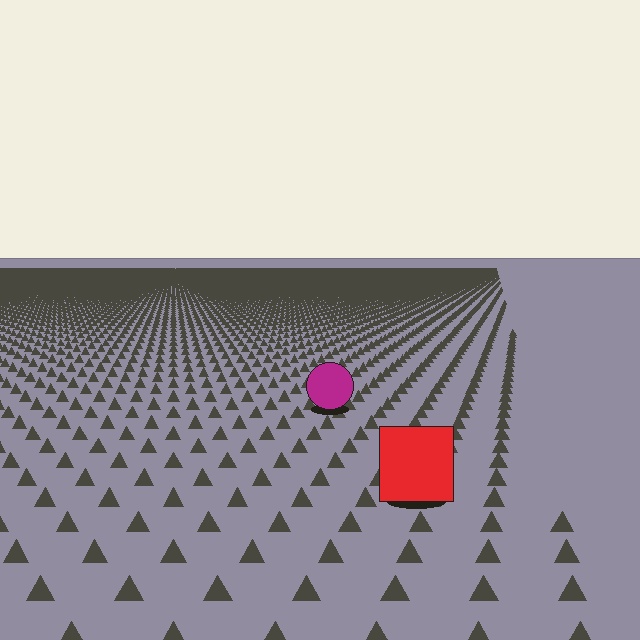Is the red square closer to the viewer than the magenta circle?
Yes. The red square is closer — you can tell from the texture gradient: the ground texture is coarser near it.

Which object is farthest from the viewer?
The magenta circle is farthest from the viewer. It appears smaller and the ground texture around it is denser.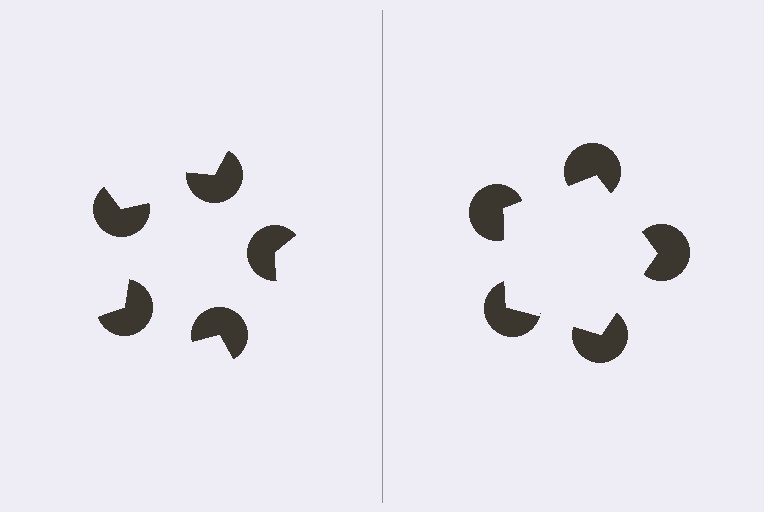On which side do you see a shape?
An illusory pentagon appears on the right side. On the left side the wedge cuts are rotated, so no coherent shape forms.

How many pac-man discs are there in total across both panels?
10 — 5 on each side.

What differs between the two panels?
The pac-man discs are positioned identically on both sides; only the wedge orientations differ. On the right they align to a pentagon; on the left they are misaligned.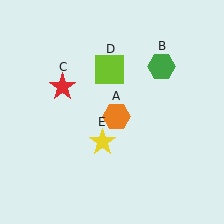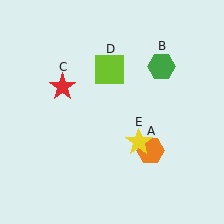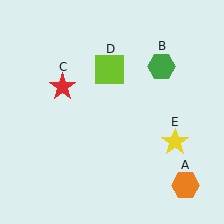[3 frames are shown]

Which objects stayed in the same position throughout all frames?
Green hexagon (object B) and red star (object C) and lime square (object D) remained stationary.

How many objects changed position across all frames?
2 objects changed position: orange hexagon (object A), yellow star (object E).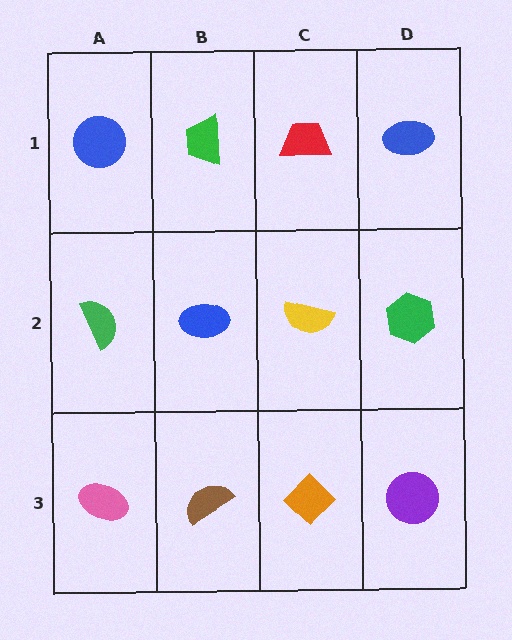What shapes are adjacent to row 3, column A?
A green semicircle (row 2, column A), a brown semicircle (row 3, column B).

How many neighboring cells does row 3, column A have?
2.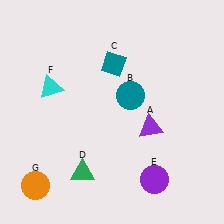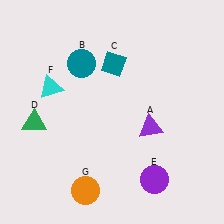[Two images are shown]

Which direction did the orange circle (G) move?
The orange circle (G) moved right.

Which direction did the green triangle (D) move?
The green triangle (D) moved up.